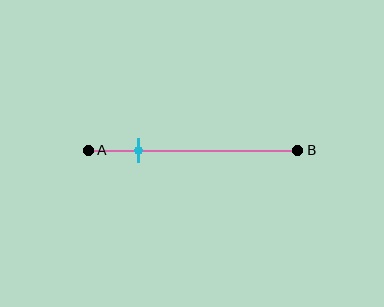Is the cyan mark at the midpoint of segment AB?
No, the mark is at about 25% from A, not at the 50% midpoint.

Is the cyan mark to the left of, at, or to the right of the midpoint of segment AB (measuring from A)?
The cyan mark is to the left of the midpoint of segment AB.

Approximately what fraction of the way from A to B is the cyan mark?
The cyan mark is approximately 25% of the way from A to B.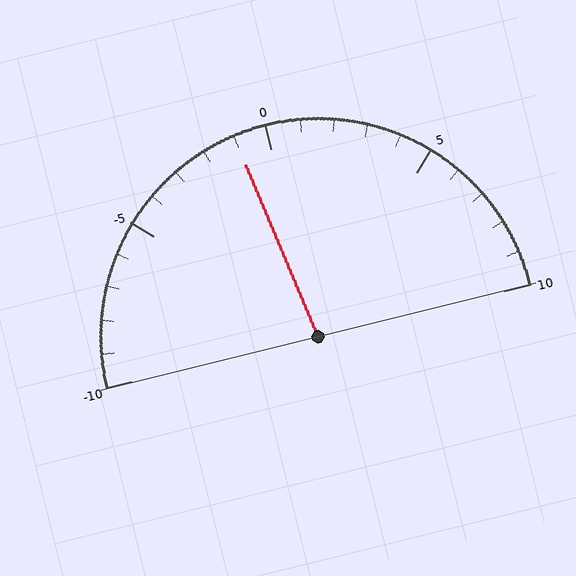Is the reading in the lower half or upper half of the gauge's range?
The reading is in the lower half of the range (-10 to 10).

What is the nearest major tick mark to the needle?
The nearest major tick mark is 0.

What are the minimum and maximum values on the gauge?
The gauge ranges from -10 to 10.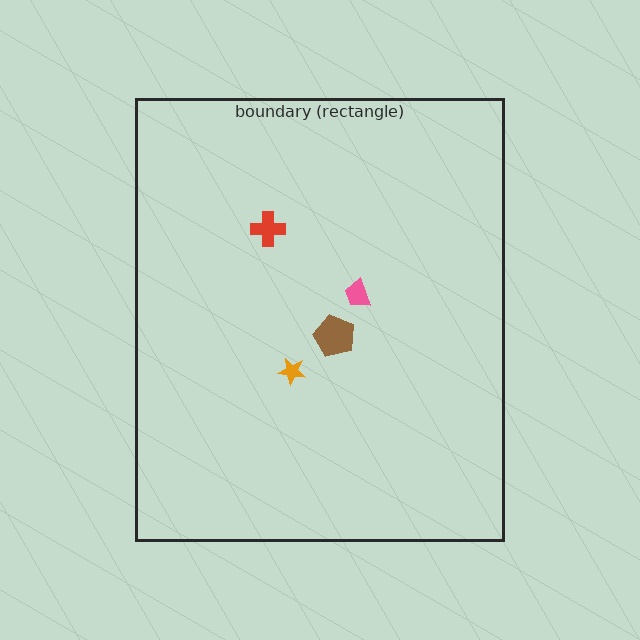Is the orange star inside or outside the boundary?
Inside.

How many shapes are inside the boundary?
4 inside, 0 outside.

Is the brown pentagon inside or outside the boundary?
Inside.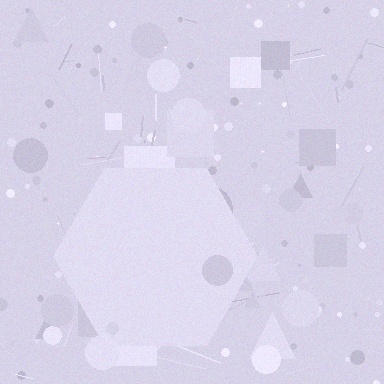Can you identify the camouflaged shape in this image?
The camouflaged shape is a hexagon.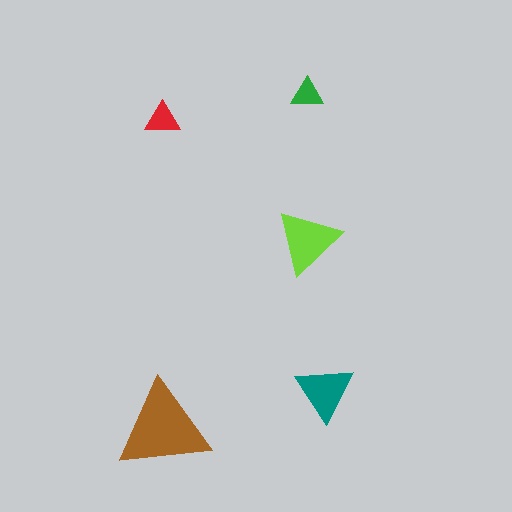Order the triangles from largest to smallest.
the brown one, the lime one, the teal one, the red one, the green one.